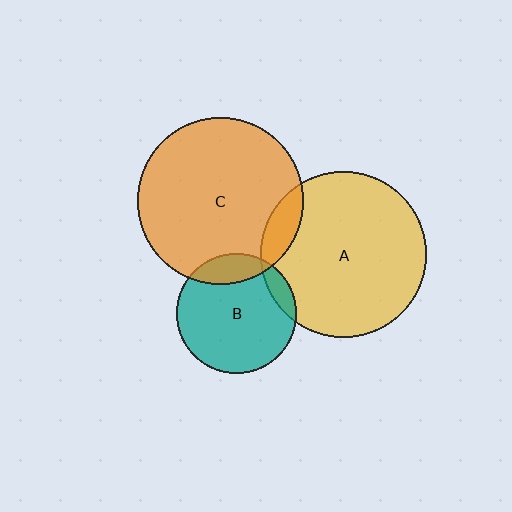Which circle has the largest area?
Circle C (orange).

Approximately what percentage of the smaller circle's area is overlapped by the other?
Approximately 10%.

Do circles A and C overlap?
Yes.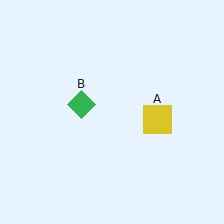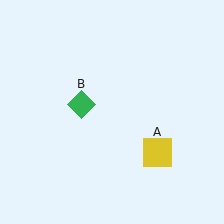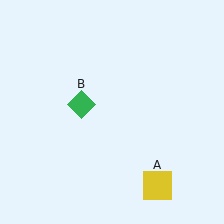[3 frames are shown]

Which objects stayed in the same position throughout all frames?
Green diamond (object B) remained stationary.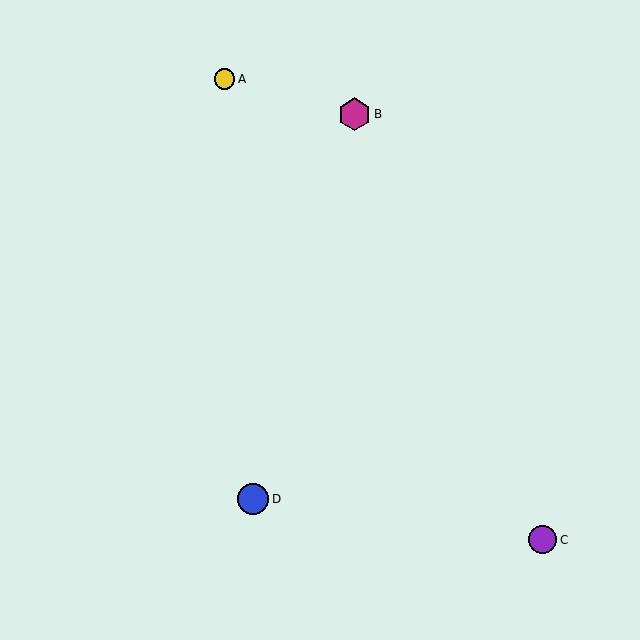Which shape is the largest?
The magenta hexagon (labeled B) is the largest.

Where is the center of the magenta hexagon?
The center of the magenta hexagon is at (355, 114).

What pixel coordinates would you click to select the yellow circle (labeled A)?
Click at (225, 79) to select the yellow circle A.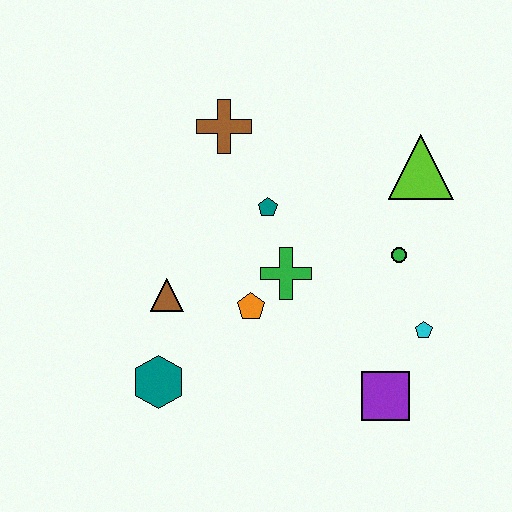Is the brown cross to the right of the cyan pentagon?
No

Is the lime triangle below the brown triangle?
No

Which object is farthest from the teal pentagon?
The purple square is farthest from the teal pentagon.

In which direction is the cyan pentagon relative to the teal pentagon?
The cyan pentagon is to the right of the teal pentagon.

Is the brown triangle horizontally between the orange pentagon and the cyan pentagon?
No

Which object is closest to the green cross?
The orange pentagon is closest to the green cross.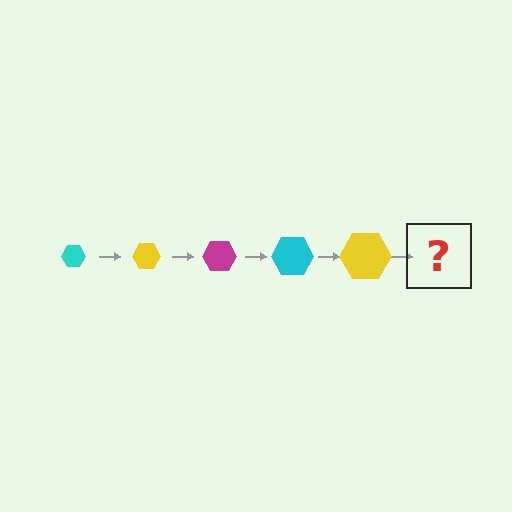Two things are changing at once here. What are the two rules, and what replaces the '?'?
The two rules are that the hexagon grows larger each step and the color cycles through cyan, yellow, and magenta. The '?' should be a magenta hexagon, larger than the previous one.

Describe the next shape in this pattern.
It should be a magenta hexagon, larger than the previous one.